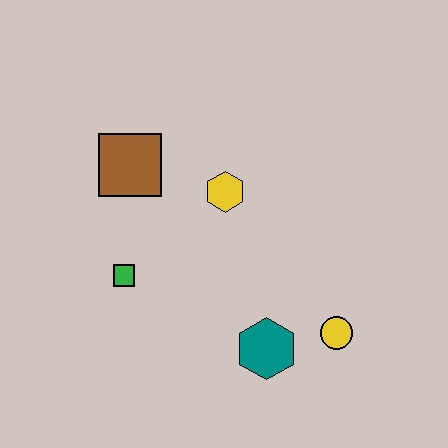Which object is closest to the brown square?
The yellow hexagon is closest to the brown square.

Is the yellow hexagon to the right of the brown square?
Yes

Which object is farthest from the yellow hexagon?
The yellow circle is farthest from the yellow hexagon.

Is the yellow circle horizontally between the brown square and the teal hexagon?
No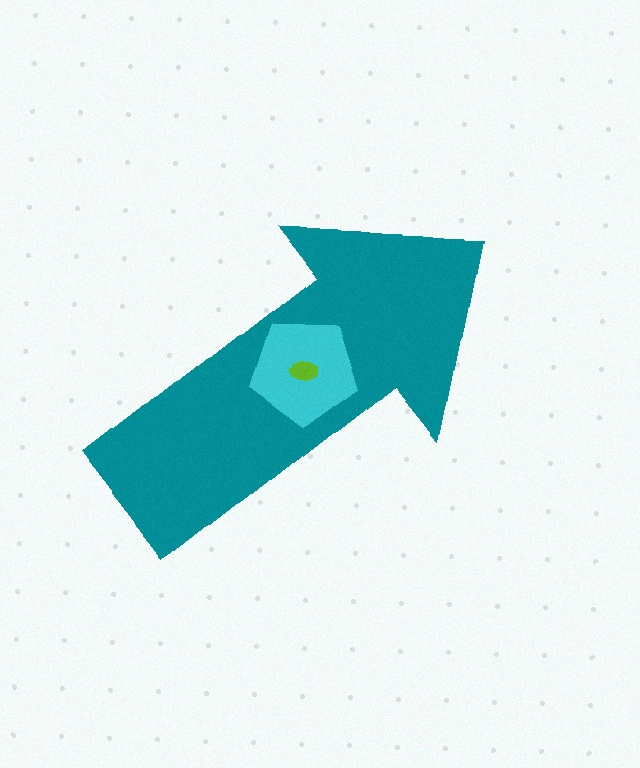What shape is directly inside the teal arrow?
The cyan pentagon.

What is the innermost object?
The lime ellipse.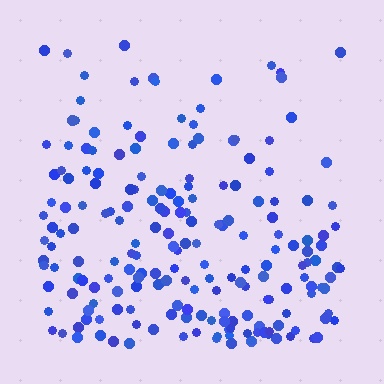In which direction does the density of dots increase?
From top to bottom, with the bottom side densest.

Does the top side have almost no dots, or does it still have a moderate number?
Still a moderate number, just noticeably fewer than the bottom.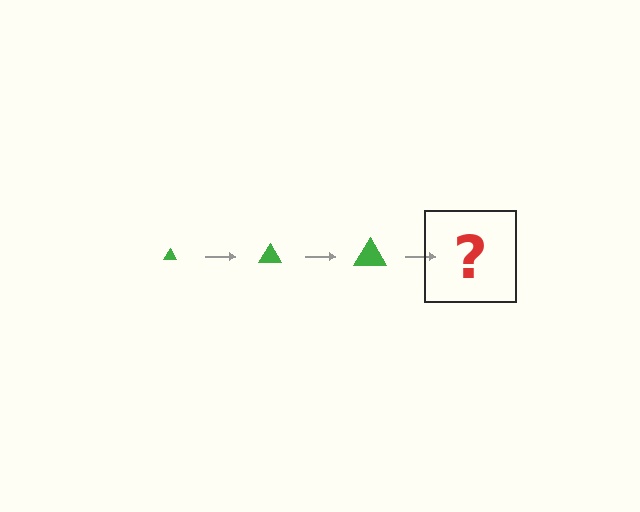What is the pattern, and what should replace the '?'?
The pattern is that the triangle gets progressively larger each step. The '?' should be a green triangle, larger than the previous one.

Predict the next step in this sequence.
The next step is a green triangle, larger than the previous one.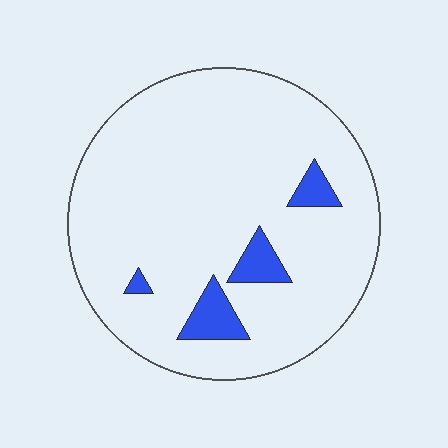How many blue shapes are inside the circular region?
4.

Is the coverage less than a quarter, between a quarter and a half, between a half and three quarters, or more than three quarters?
Less than a quarter.